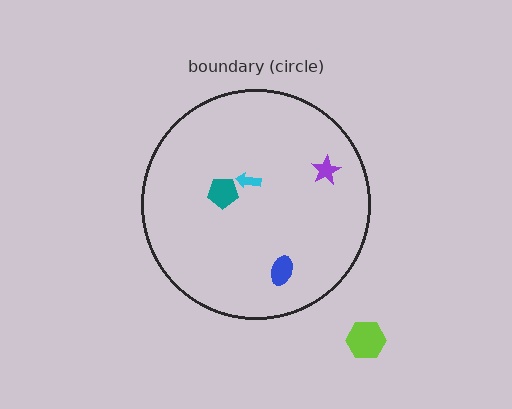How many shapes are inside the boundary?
4 inside, 1 outside.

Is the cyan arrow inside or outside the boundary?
Inside.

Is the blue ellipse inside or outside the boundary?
Inside.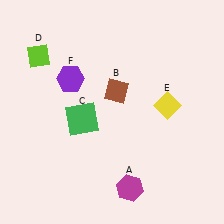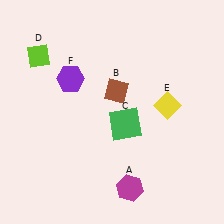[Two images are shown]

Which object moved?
The green square (C) moved right.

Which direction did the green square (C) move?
The green square (C) moved right.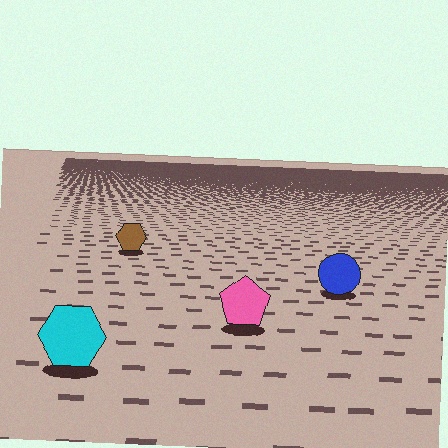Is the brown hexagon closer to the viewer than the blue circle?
No. The blue circle is closer — you can tell from the texture gradient: the ground texture is coarser near it.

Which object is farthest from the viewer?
The brown hexagon is farthest from the viewer. It appears smaller and the ground texture around it is denser.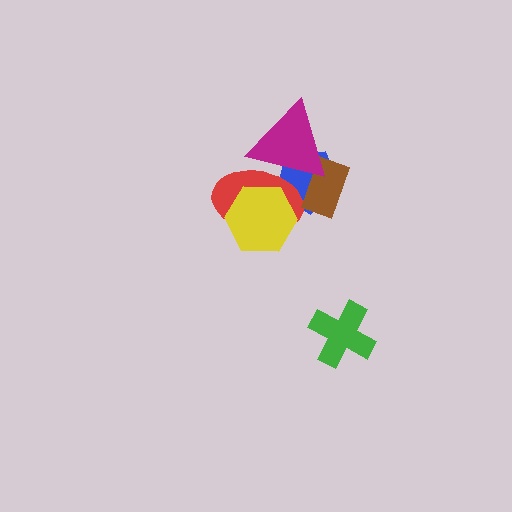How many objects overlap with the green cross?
0 objects overlap with the green cross.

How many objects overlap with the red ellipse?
3 objects overlap with the red ellipse.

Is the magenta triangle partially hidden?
No, no other shape covers it.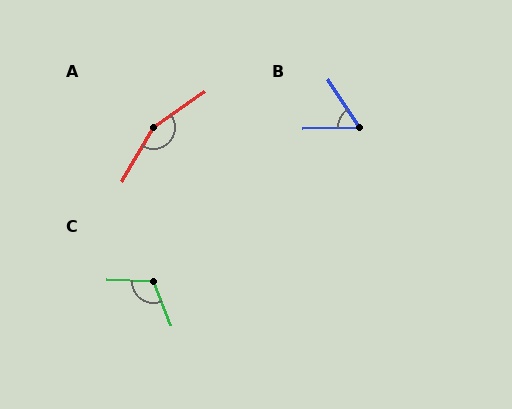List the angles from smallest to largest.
B (58°), C (116°), A (155°).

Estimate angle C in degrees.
Approximately 116 degrees.